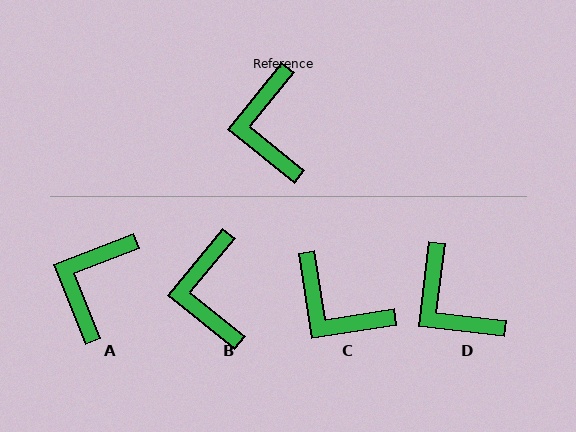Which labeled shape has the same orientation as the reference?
B.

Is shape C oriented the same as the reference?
No, it is off by about 48 degrees.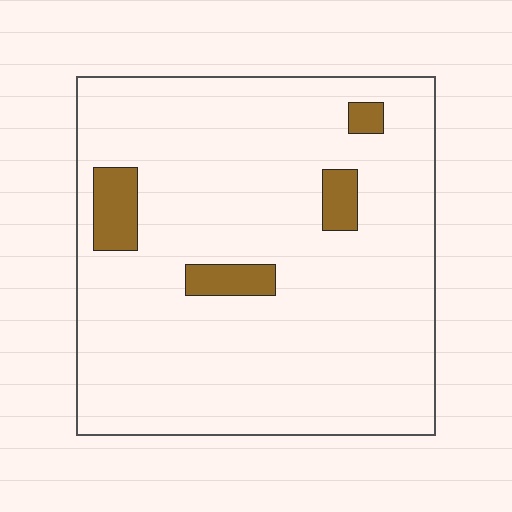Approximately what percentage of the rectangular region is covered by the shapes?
Approximately 10%.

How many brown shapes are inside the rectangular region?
4.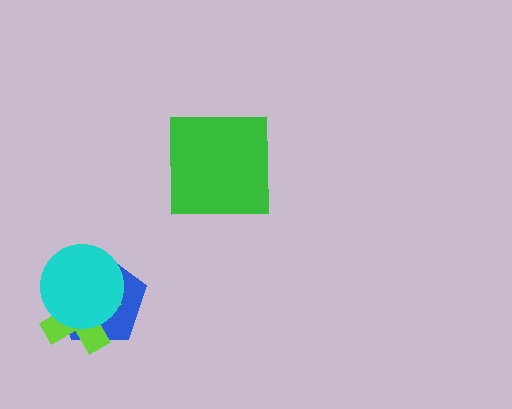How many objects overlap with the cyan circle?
2 objects overlap with the cyan circle.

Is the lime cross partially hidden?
Yes, it is partially covered by another shape.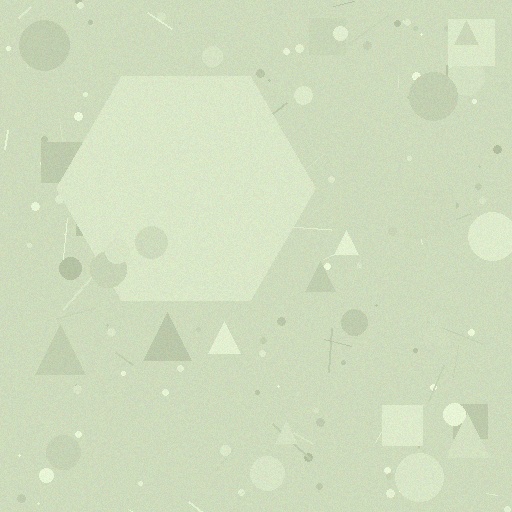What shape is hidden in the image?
A hexagon is hidden in the image.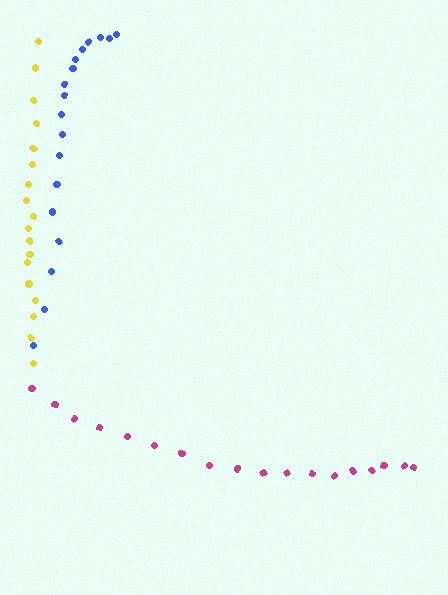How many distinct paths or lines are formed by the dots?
There are 3 distinct paths.